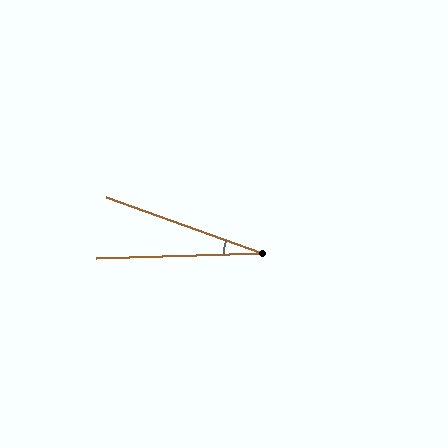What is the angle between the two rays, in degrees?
Approximately 22 degrees.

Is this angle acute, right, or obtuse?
It is acute.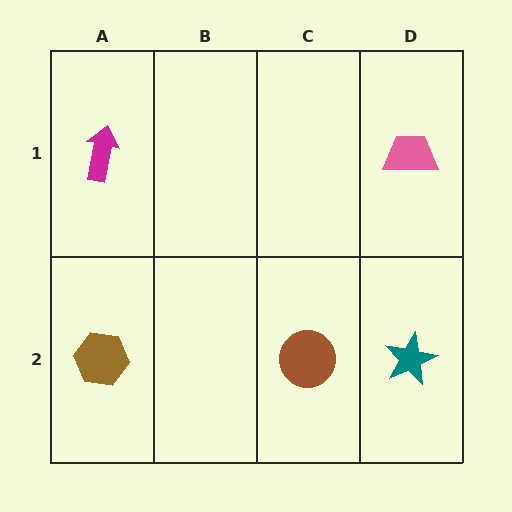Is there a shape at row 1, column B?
No, that cell is empty.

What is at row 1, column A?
A magenta arrow.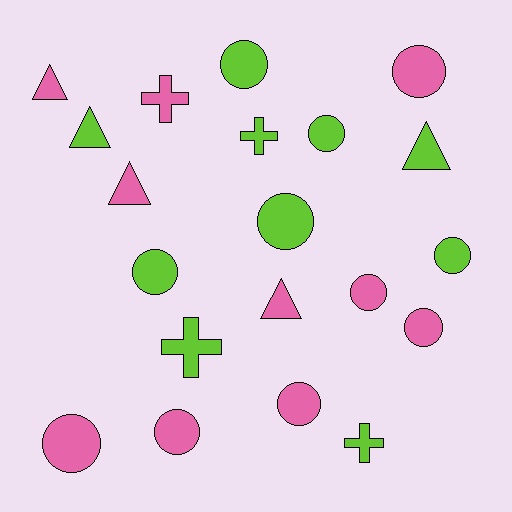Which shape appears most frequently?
Circle, with 11 objects.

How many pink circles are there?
There are 6 pink circles.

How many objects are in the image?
There are 20 objects.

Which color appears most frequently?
Pink, with 10 objects.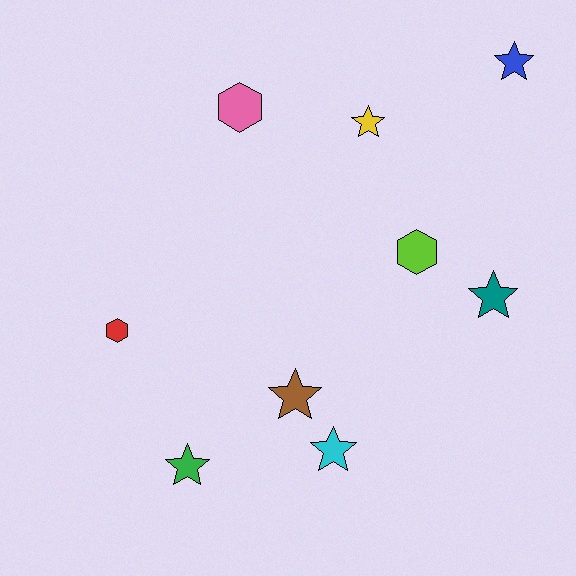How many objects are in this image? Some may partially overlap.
There are 9 objects.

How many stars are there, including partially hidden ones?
There are 6 stars.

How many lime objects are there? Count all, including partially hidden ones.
There is 1 lime object.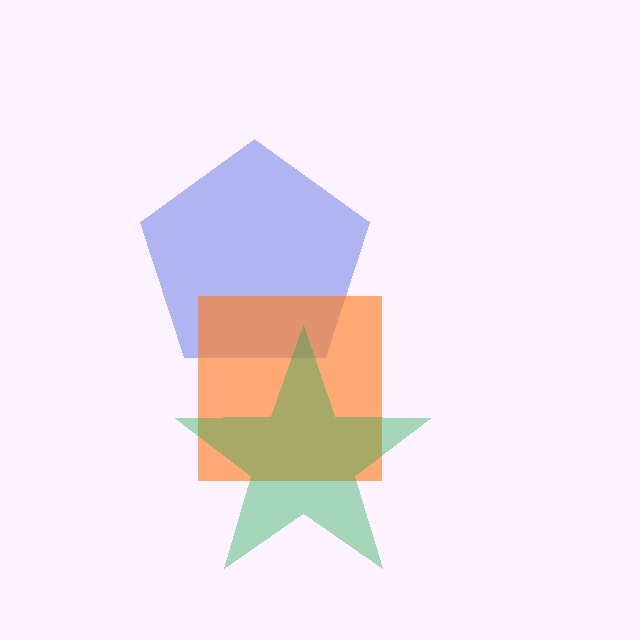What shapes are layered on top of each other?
The layered shapes are: a blue pentagon, an orange square, a green star.